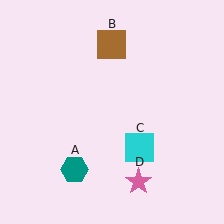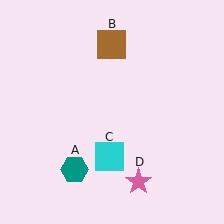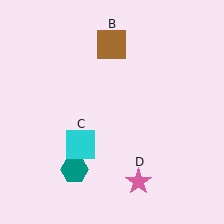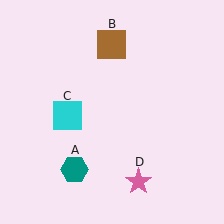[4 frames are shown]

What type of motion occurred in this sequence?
The cyan square (object C) rotated clockwise around the center of the scene.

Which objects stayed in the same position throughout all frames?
Teal hexagon (object A) and brown square (object B) and pink star (object D) remained stationary.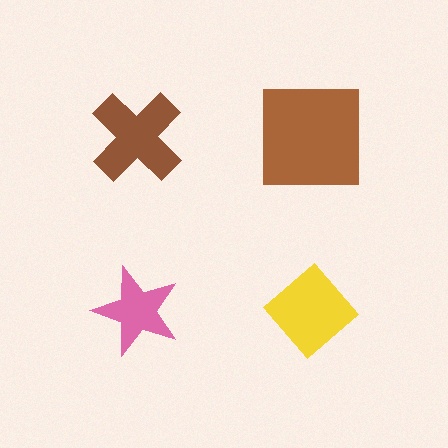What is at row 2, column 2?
A yellow diamond.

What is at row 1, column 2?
A brown square.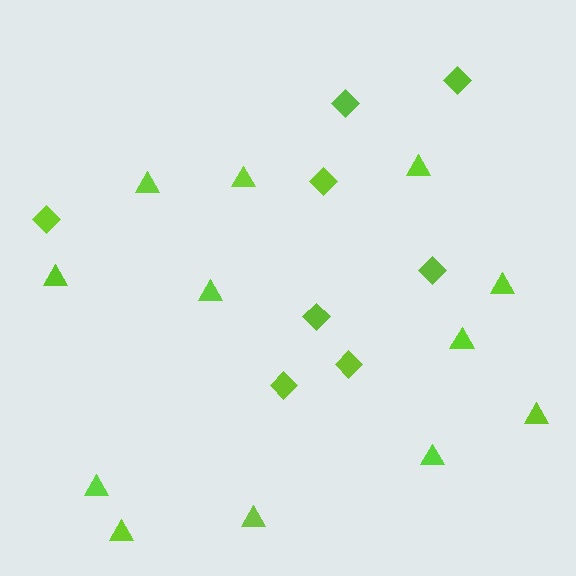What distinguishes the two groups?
There are 2 groups: one group of triangles (12) and one group of diamonds (8).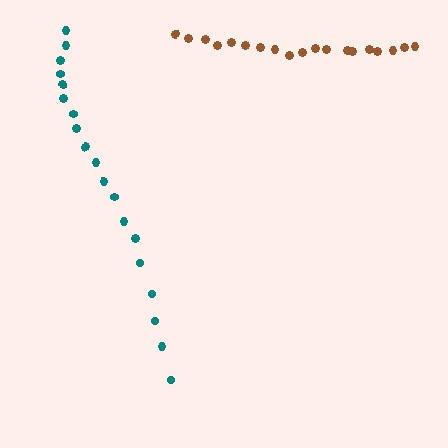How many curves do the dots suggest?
There are 2 distinct paths.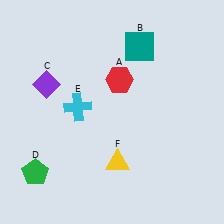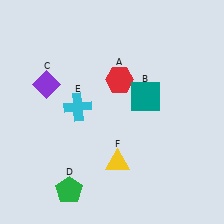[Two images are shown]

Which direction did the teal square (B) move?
The teal square (B) moved down.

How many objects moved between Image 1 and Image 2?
2 objects moved between the two images.